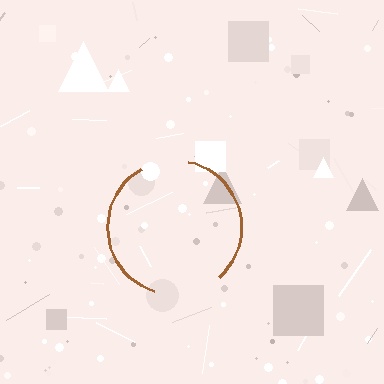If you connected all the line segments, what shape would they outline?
They would outline a circle.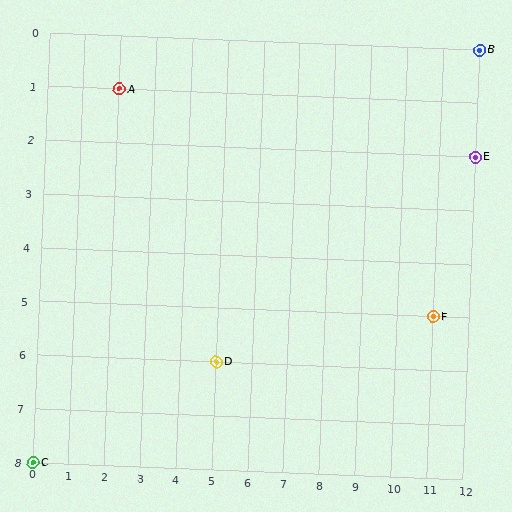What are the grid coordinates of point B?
Point B is at grid coordinates (12, 0).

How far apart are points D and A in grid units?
Points D and A are 3 columns and 5 rows apart (about 5.8 grid units diagonally).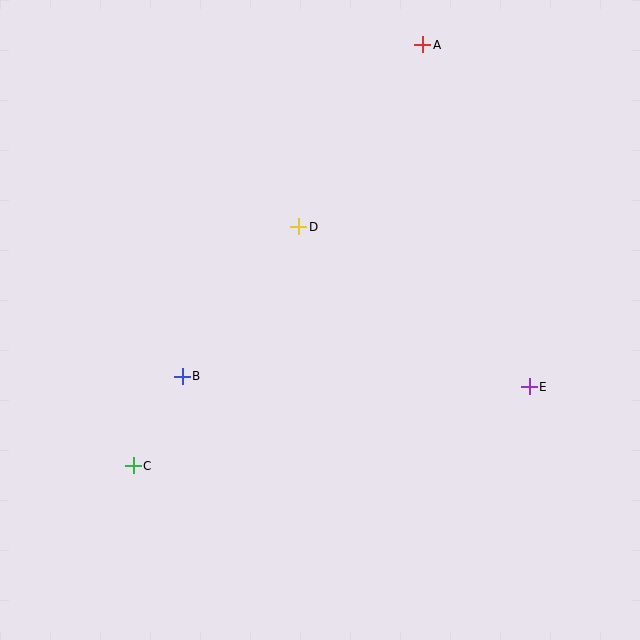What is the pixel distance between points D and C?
The distance between D and C is 291 pixels.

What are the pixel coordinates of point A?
Point A is at (423, 45).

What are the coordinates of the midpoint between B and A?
The midpoint between B and A is at (303, 211).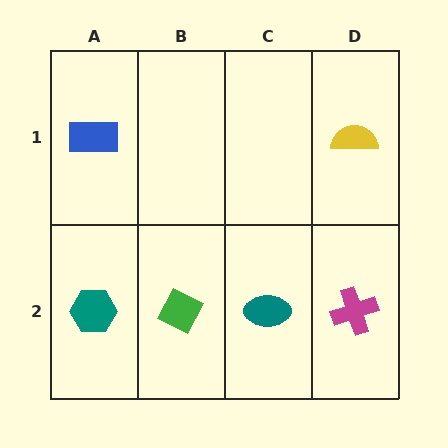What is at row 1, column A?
A blue rectangle.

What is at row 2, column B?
A green diamond.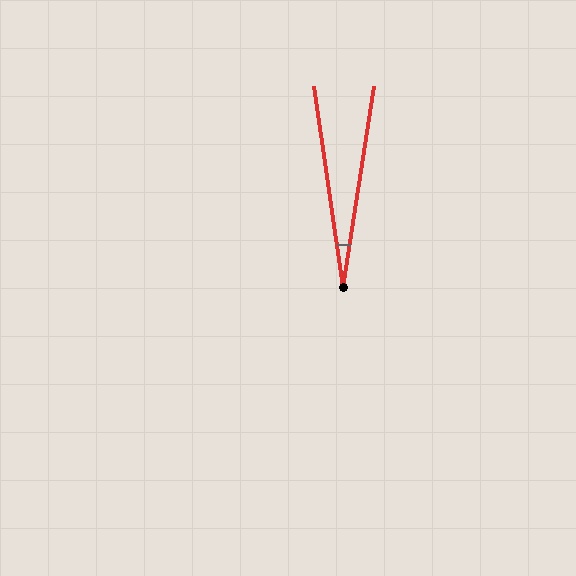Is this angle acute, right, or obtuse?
It is acute.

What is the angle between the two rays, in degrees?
Approximately 17 degrees.